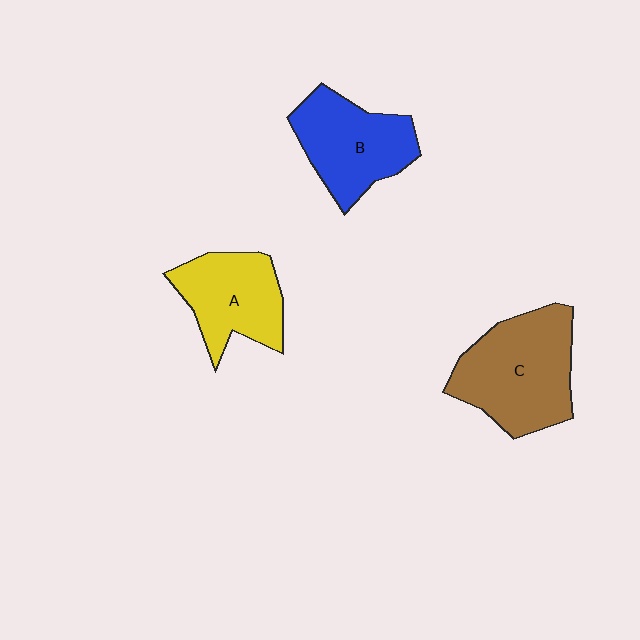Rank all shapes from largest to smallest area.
From largest to smallest: C (brown), B (blue), A (yellow).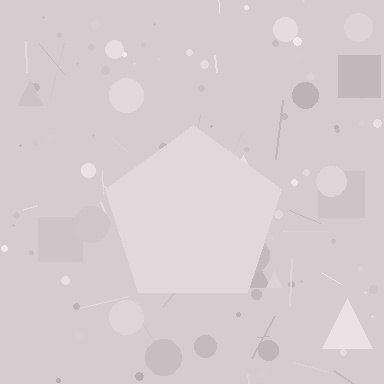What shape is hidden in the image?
A pentagon is hidden in the image.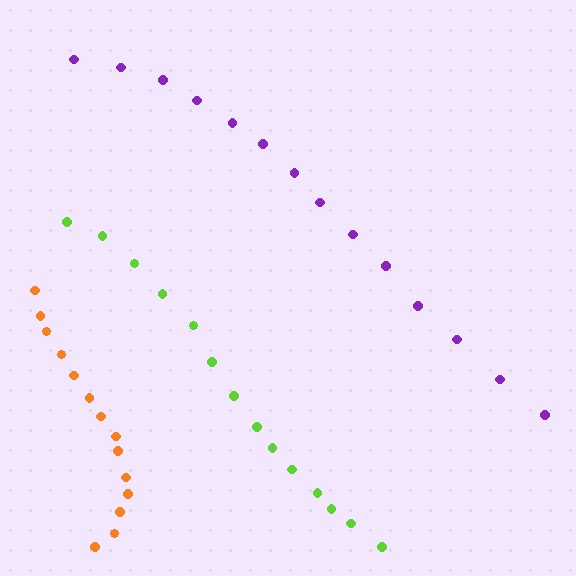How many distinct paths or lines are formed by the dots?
There are 3 distinct paths.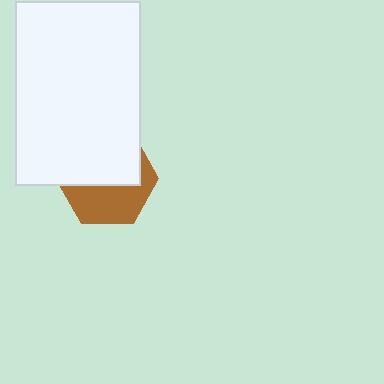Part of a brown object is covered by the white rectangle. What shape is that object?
It is a hexagon.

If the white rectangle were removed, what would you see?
You would see the complete brown hexagon.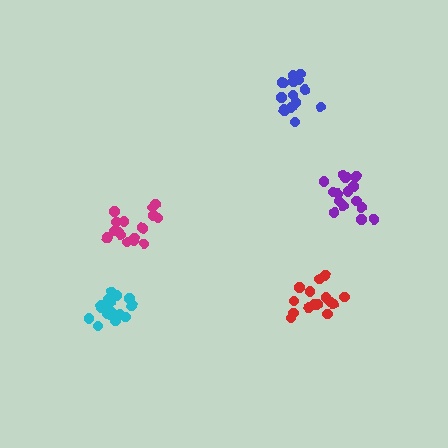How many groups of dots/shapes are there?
There are 5 groups.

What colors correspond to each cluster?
The clusters are colored: purple, blue, red, cyan, magenta.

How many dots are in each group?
Group 1: 15 dots, Group 2: 15 dots, Group 3: 15 dots, Group 4: 17 dots, Group 5: 16 dots (78 total).